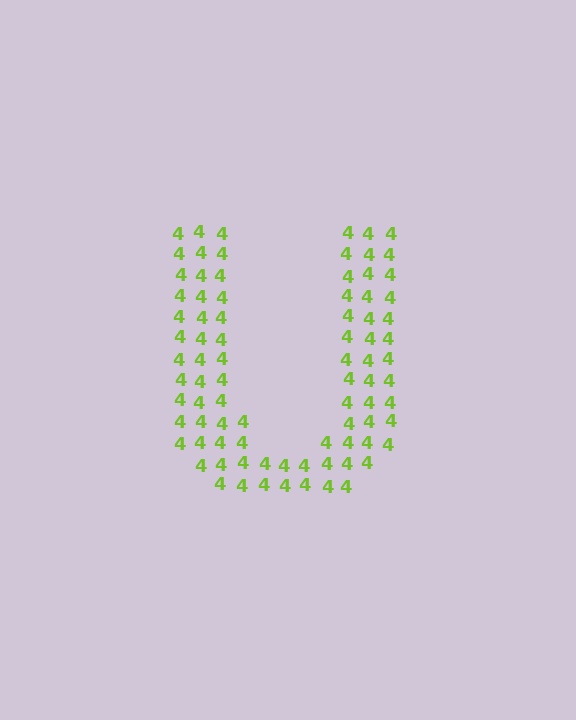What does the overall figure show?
The overall figure shows the letter U.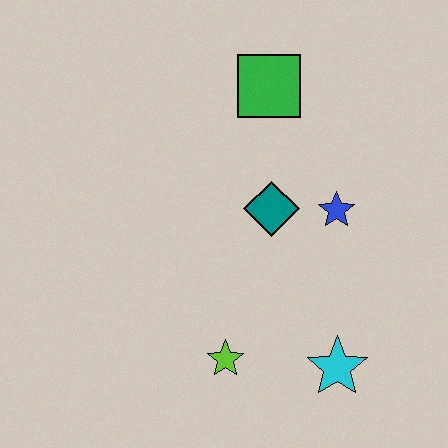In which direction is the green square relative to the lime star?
The green square is above the lime star.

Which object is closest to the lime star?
The cyan star is closest to the lime star.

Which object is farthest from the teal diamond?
The cyan star is farthest from the teal diamond.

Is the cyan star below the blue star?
Yes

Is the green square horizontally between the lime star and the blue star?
Yes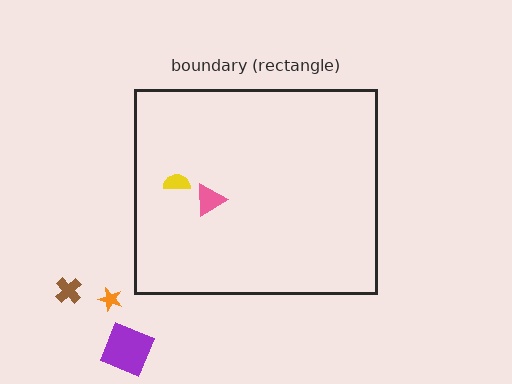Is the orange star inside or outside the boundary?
Outside.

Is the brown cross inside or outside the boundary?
Outside.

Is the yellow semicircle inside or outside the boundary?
Inside.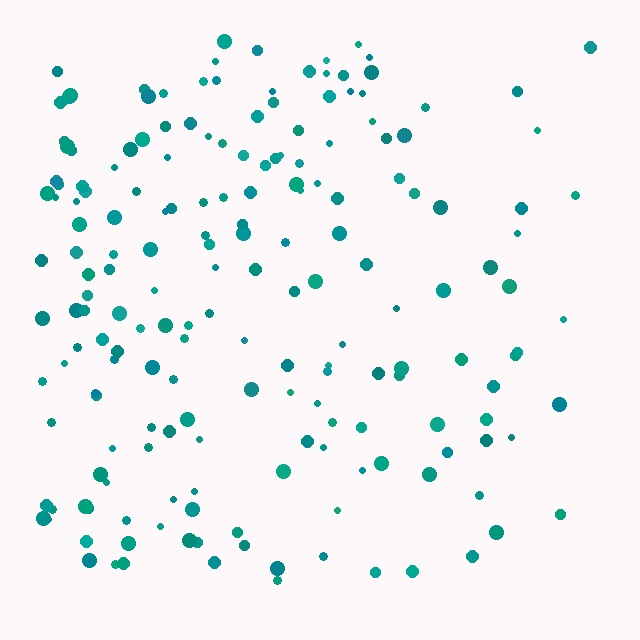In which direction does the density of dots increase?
From right to left, with the left side densest.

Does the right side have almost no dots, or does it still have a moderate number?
Still a moderate number, just noticeably fewer than the left.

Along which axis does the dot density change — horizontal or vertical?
Horizontal.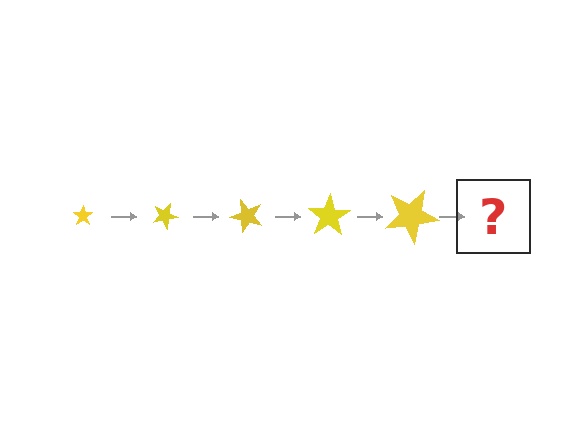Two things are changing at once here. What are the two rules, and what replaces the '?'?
The two rules are that the star grows larger each step and it rotates 25 degrees each step. The '?' should be a star, larger than the previous one and rotated 125 degrees from the start.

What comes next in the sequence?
The next element should be a star, larger than the previous one and rotated 125 degrees from the start.